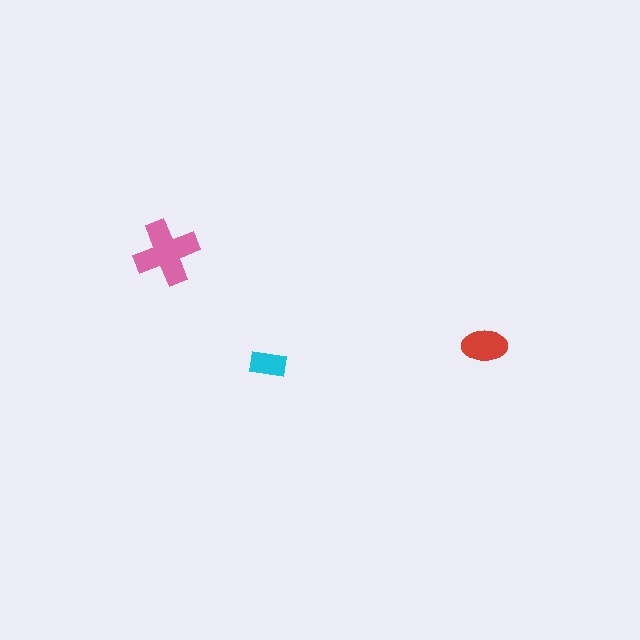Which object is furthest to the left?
The pink cross is leftmost.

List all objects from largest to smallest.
The pink cross, the red ellipse, the cyan rectangle.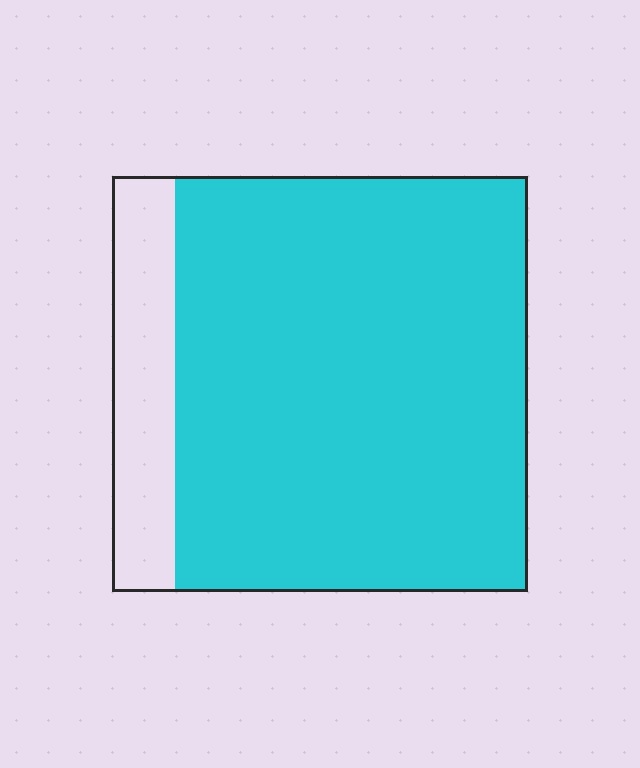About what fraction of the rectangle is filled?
About five sixths (5/6).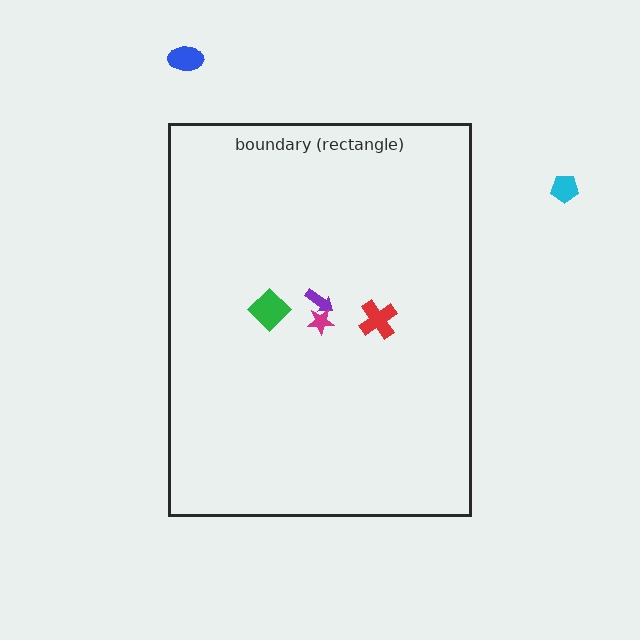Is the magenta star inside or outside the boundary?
Inside.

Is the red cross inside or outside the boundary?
Inside.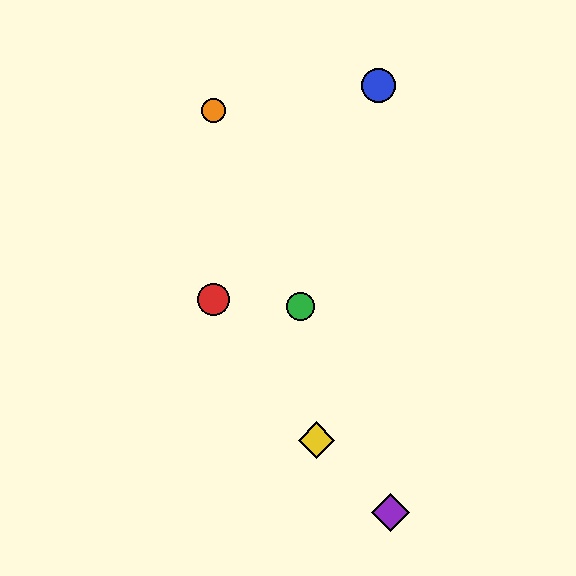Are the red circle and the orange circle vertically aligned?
Yes, both are at x≈214.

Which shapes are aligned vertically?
The red circle, the orange circle are aligned vertically.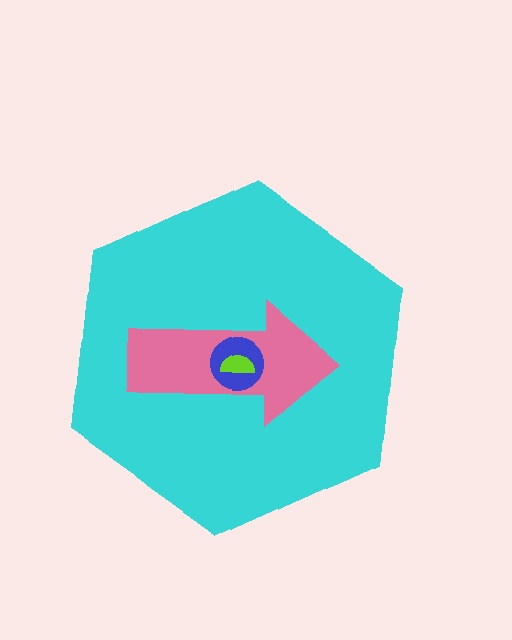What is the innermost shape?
The lime semicircle.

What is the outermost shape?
The cyan hexagon.